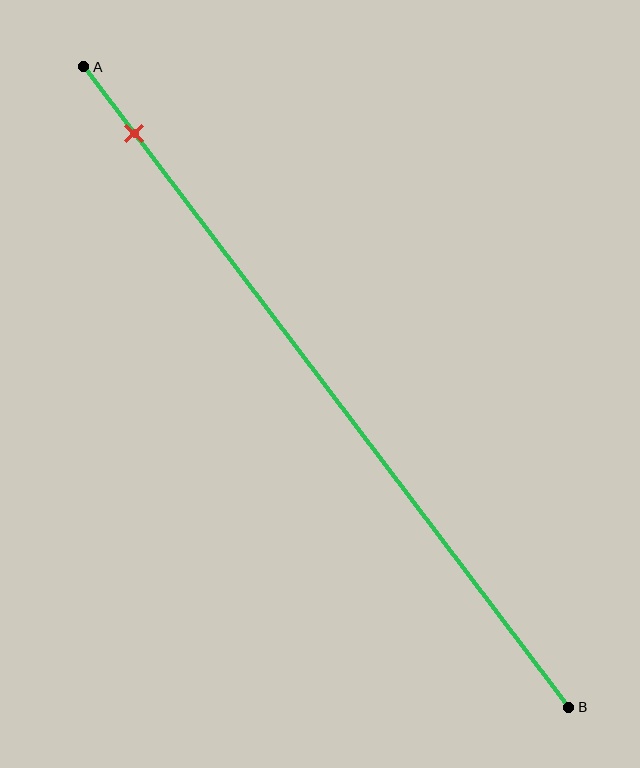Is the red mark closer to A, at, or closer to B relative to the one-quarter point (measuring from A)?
The red mark is closer to point A than the one-quarter point of segment AB.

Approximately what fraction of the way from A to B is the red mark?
The red mark is approximately 10% of the way from A to B.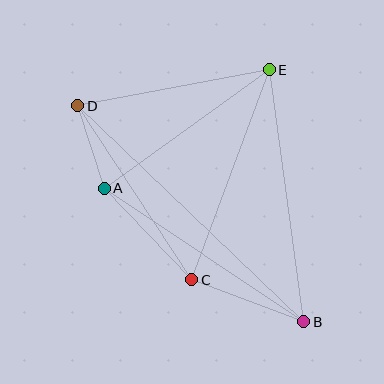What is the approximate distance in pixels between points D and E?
The distance between D and E is approximately 195 pixels.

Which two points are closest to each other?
Points A and D are closest to each other.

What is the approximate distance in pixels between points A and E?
The distance between A and E is approximately 203 pixels.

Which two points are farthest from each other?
Points B and D are farthest from each other.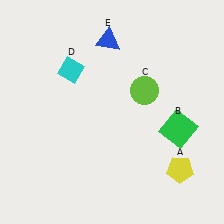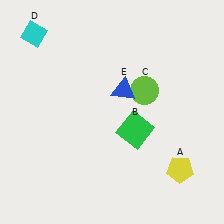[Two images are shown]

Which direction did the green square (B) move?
The green square (B) moved left.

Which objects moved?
The objects that moved are: the green square (B), the cyan diamond (D), the blue triangle (E).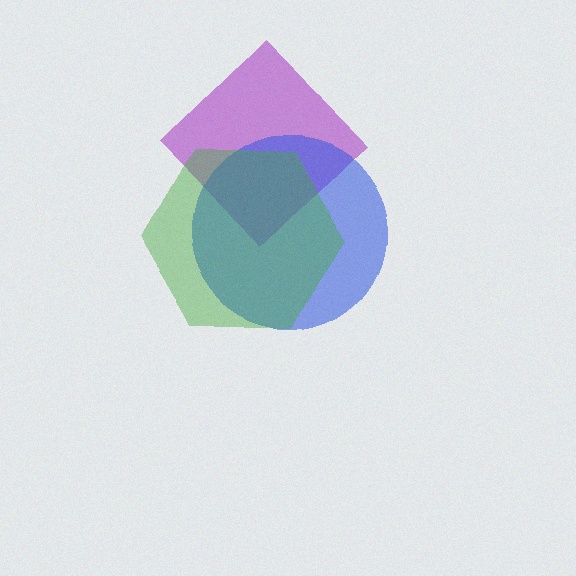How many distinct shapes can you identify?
There are 3 distinct shapes: a purple diamond, a blue circle, a green hexagon.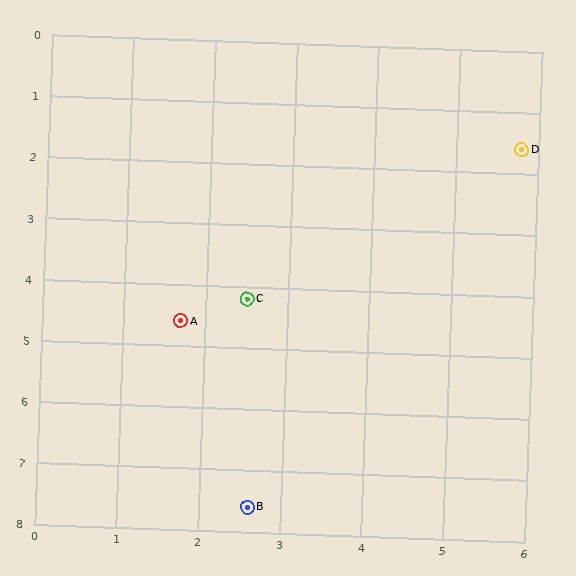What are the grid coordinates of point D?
Point D is at approximately (5.8, 1.6).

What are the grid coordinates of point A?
Point A is at approximately (1.7, 4.6).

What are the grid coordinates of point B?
Point B is at approximately (2.6, 7.6).